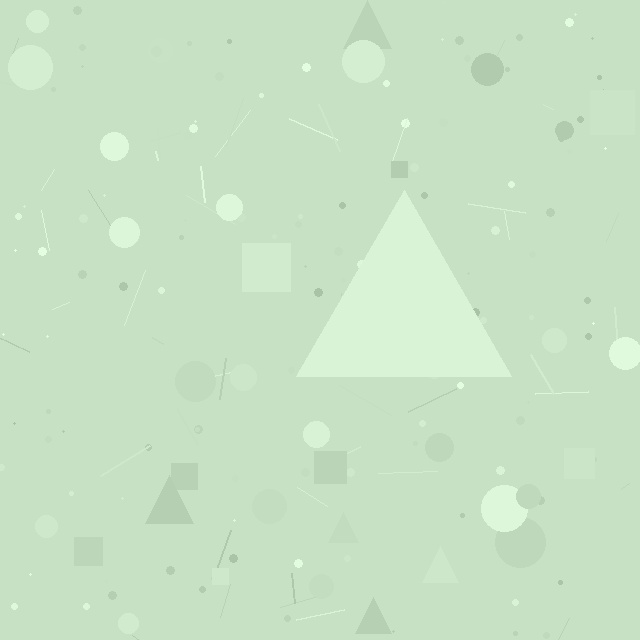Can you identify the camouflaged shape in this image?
The camouflaged shape is a triangle.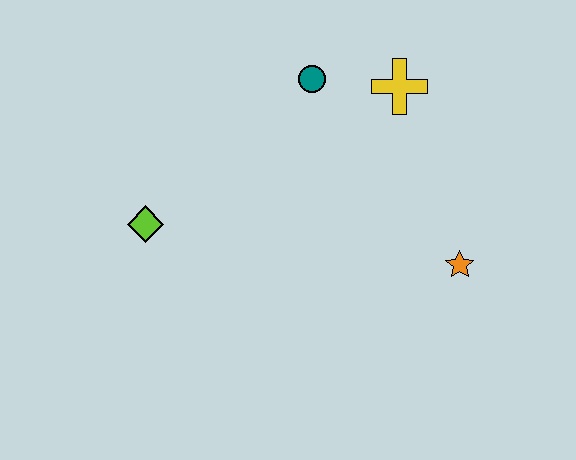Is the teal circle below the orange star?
No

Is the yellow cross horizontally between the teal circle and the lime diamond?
No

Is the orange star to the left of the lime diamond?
No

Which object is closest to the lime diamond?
The teal circle is closest to the lime diamond.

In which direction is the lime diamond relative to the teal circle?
The lime diamond is to the left of the teal circle.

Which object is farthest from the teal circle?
The orange star is farthest from the teal circle.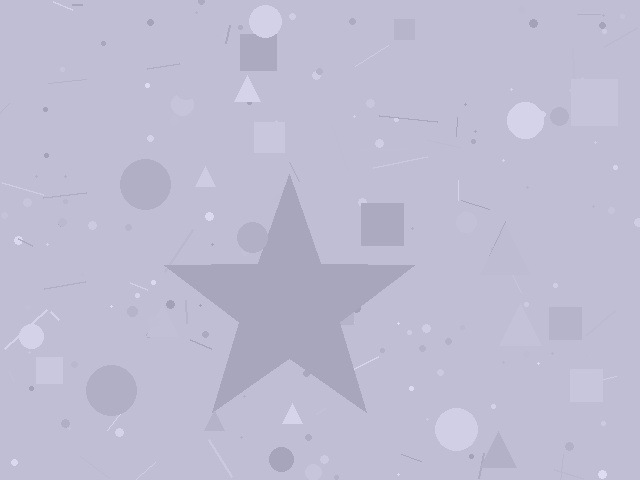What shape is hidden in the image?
A star is hidden in the image.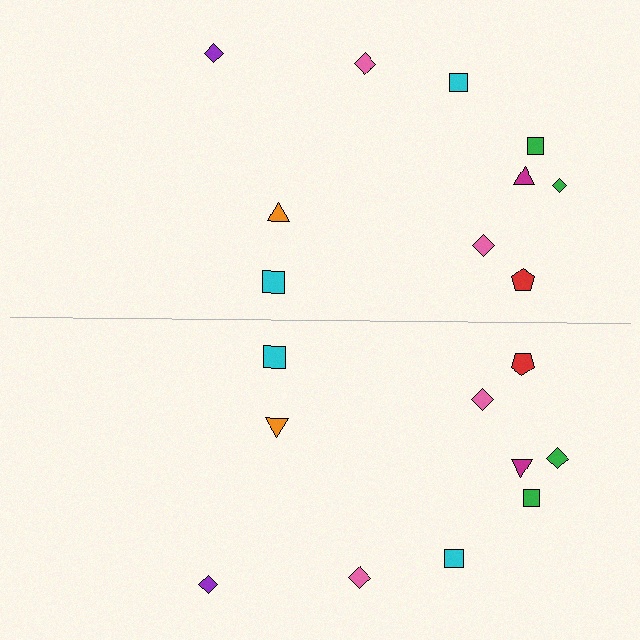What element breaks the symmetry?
The green diamond on the bottom side has a different size than its mirror counterpart.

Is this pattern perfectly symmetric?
No, the pattern is not perfectly symmetric. The green diamond on the bottom side has a different size than its mirror counterpart.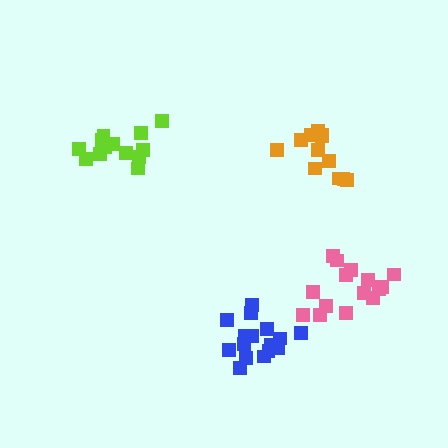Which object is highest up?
The orange cluster is topmost.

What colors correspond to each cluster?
The clusters are colored: orange, lime, blue, pink.